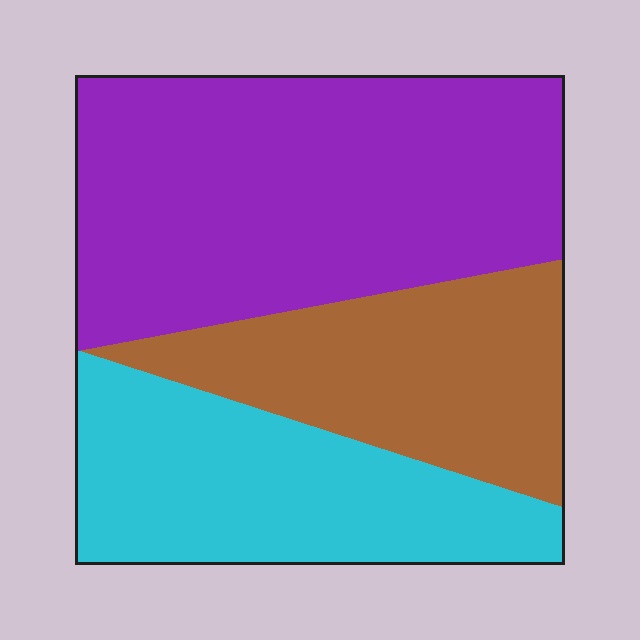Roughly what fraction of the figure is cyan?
Cyan takes up about one quarter (1/4) of the figure.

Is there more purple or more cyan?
Purple.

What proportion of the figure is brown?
Brown takes up about one quarter (1/4) of the figure.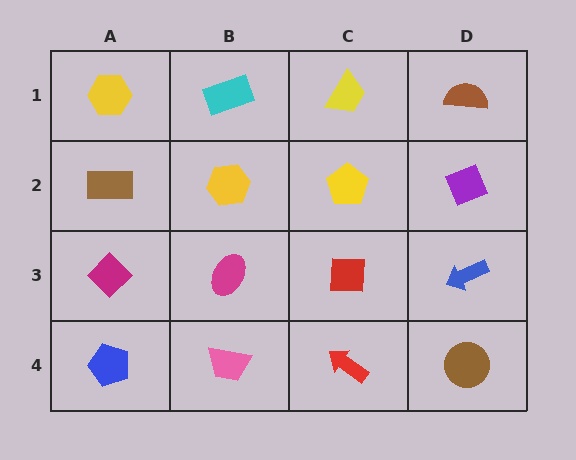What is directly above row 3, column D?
A purple diamond.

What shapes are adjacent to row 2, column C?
A yellow trapezoid (row 1, column C), a red square (row 3, column C), a yellow hexagon (row 2, column B), a purple diamond (row 2, column D).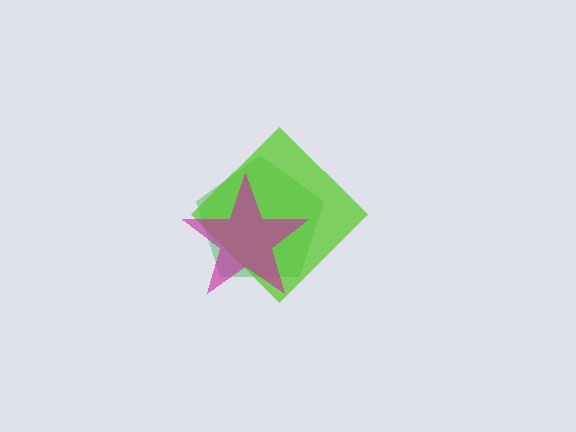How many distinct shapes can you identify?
There are 3 distinct shapes: a green pentagon, a lime diamond, a magenta star.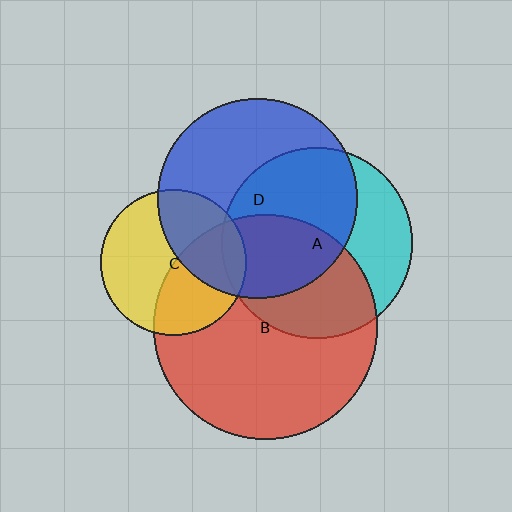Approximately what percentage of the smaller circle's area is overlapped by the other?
Approximately 10%.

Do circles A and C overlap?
Yes.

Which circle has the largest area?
Circle B (red).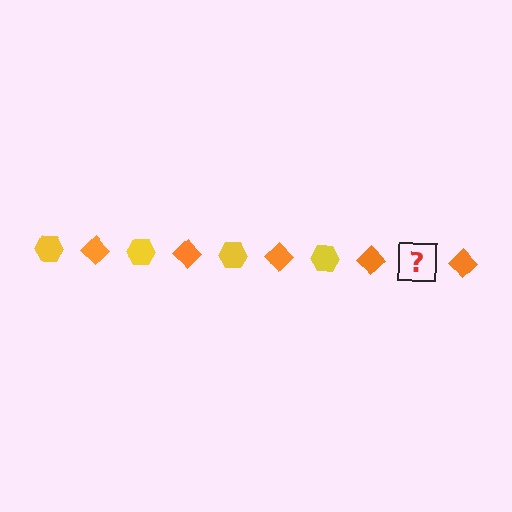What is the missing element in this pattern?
The missing element is a yellow hexagon.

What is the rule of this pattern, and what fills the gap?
The rule is that the pattern alternates between yellow hexagon and orange diamond. The gap should be filled with a yellow hexagon.